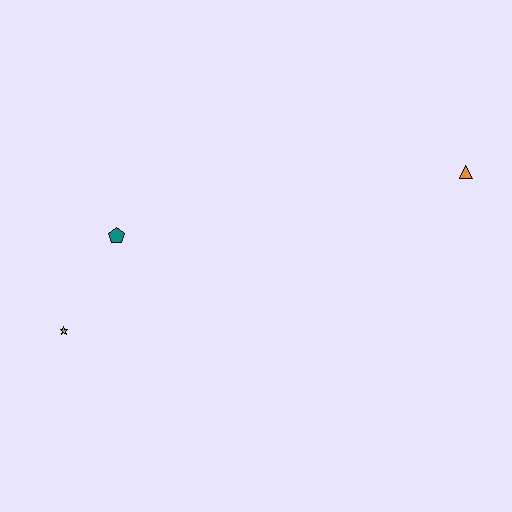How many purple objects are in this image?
There are no purple objects.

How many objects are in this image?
There are 3 objects.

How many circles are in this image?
There are no circles.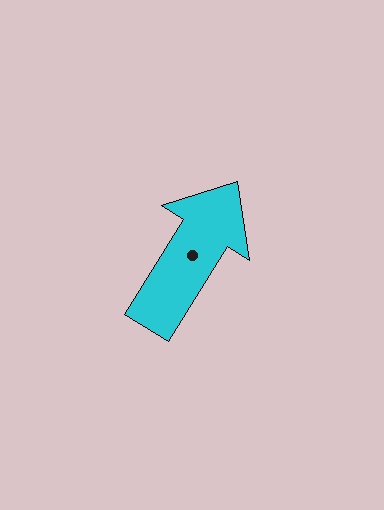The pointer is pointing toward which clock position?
Roughly 1 o'clock.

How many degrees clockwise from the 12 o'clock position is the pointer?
Approximately 32 degrees.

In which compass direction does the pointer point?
Northeast.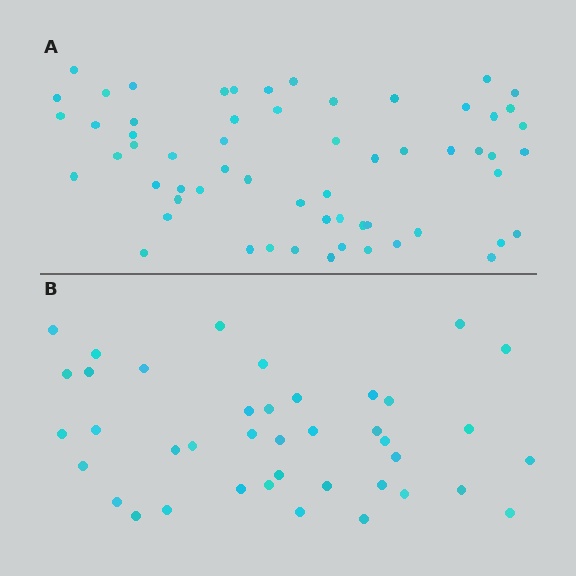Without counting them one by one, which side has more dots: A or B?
Region A (the top region) has more dots.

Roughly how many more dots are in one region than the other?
Region A has approximately 20 more dots than region B.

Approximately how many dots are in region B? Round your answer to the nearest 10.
About 40 dots.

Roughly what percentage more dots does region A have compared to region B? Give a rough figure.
About 50% more.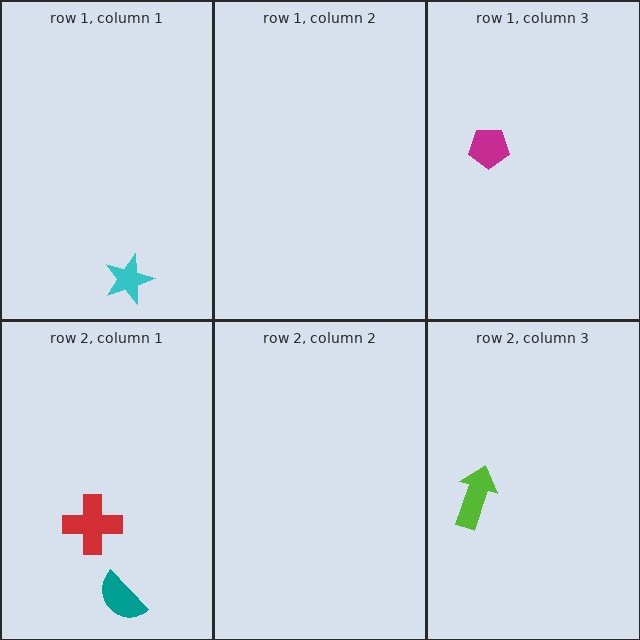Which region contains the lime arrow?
The row 2, column 3 region.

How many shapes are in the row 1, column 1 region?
1.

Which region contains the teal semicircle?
The row 2, column 1 region.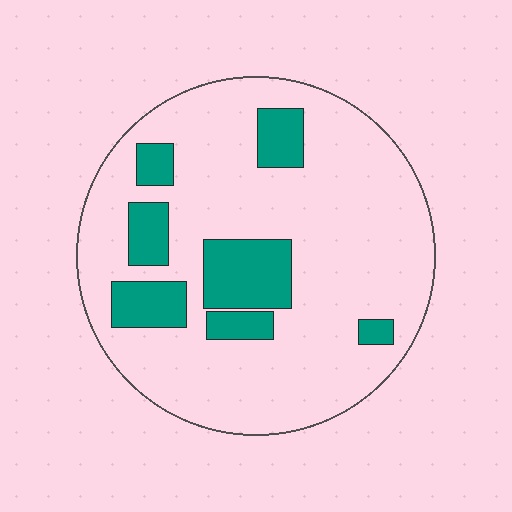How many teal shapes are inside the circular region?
7.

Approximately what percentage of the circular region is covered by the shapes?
Approximately 20%.